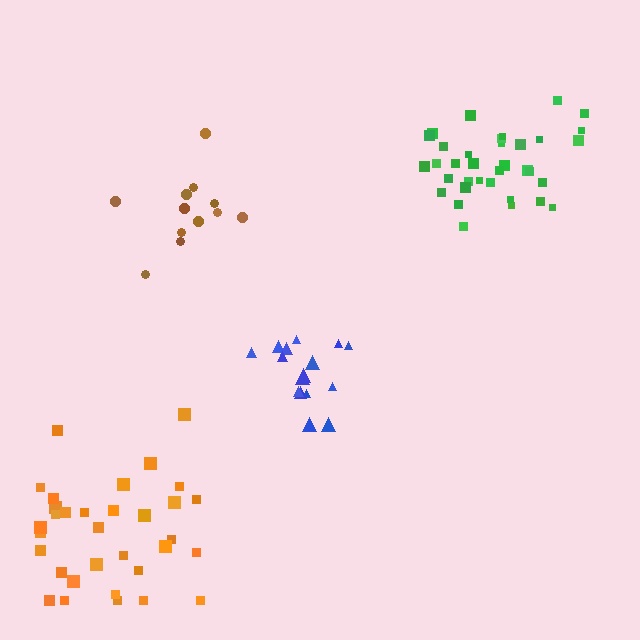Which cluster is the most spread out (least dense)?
Orange.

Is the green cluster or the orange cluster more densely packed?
Green.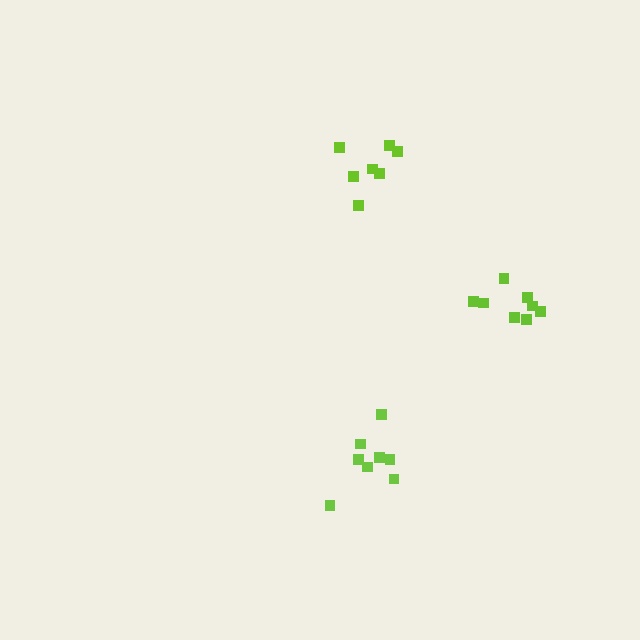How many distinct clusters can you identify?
There are 3 distinct clusters.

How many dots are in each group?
Group 1: 8 dots, Group 2: 7 dots, Group 3: 8 dots (23 total).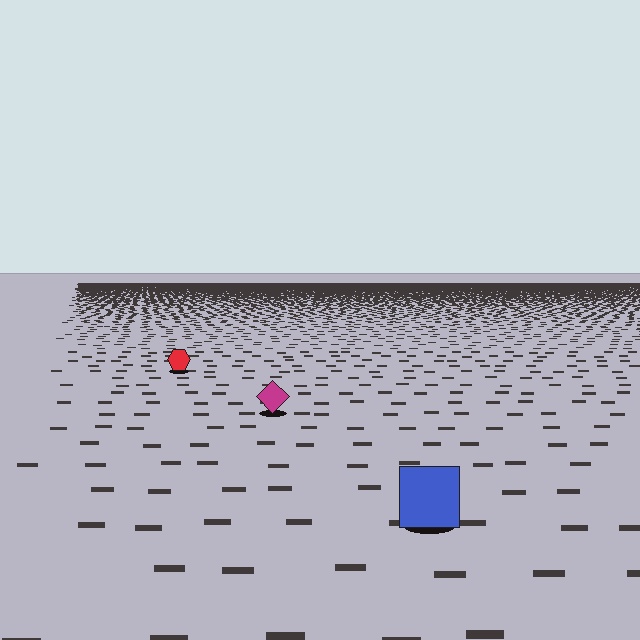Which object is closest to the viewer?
The blue square is closest. The texture marks near it are larger and more spread out.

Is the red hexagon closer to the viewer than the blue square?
No. The blue square is closer — you can tell from the texture gradient: the ground texture is coarser near it.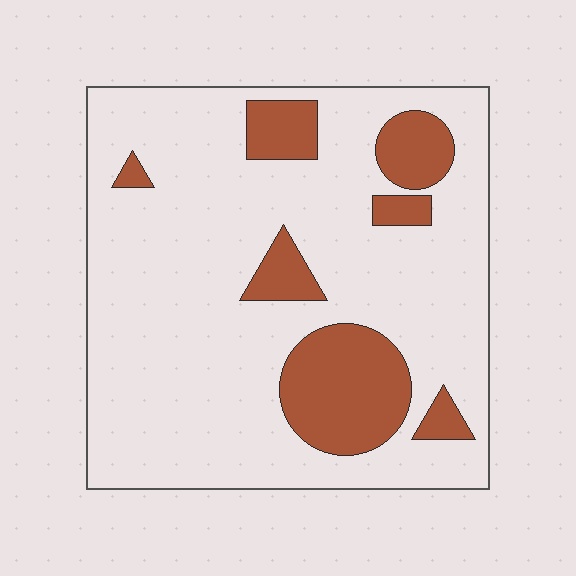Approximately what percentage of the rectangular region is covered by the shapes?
Approximately 20%.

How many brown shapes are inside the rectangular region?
7.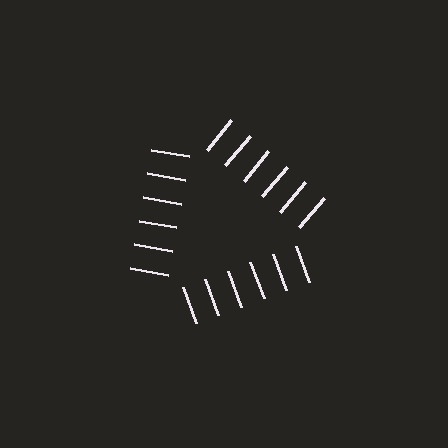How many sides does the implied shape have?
3 sides — the line-ends trace a triangle.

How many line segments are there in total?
18 — 6 along each of the 3 edges.